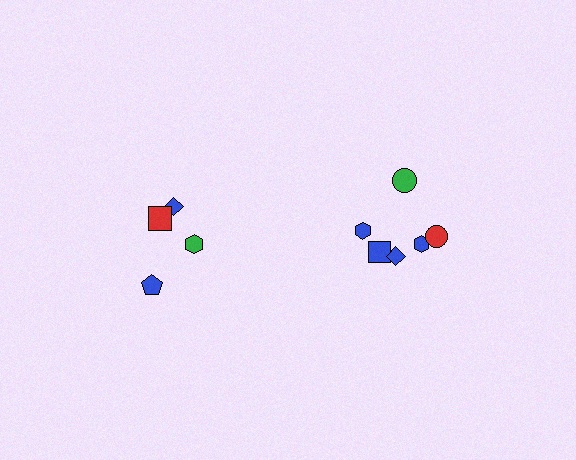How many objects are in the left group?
There are 4 objects.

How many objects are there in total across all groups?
There are 10 objects.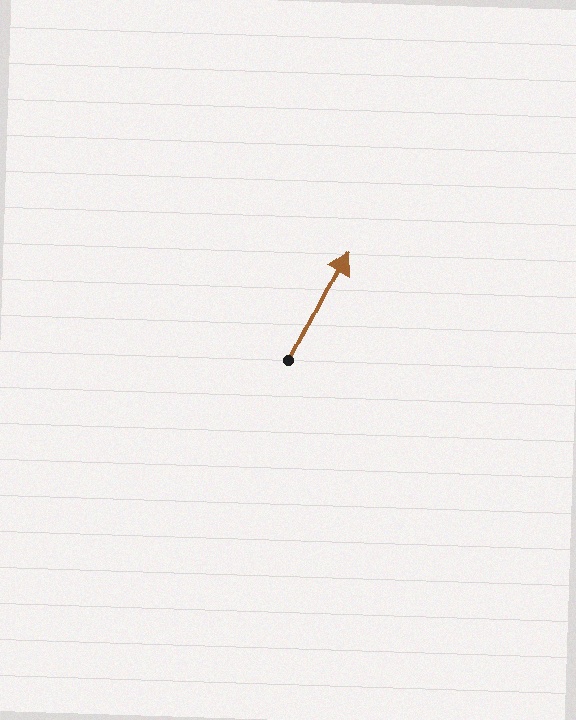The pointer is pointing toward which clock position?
Roughly 1 o'clock.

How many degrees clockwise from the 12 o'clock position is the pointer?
Approximately 28 degrees.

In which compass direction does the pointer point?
Northeast.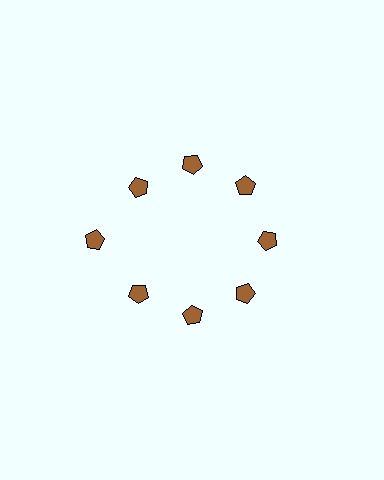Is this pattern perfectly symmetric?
No. The 8 brown pentagons are arranged in a ring, but one element near the 9 o'clock position is pushed outward from the center, breaking the 8-fold rotational symmetry.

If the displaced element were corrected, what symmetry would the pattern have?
It would have 8-fold rotational symmetry — the pattern would map onto itself every 45 degrees.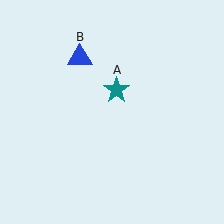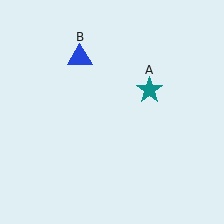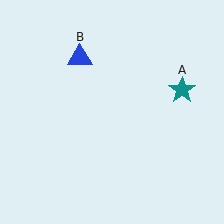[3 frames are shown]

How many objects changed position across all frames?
1 object changed position: teal star (object A).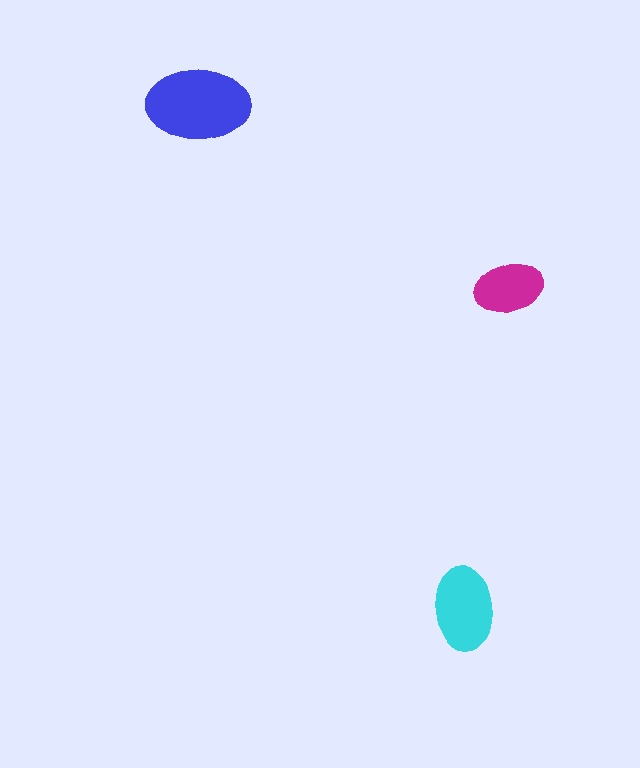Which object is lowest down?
The cyan ellipse is bottommost.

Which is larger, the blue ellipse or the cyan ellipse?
The blue one.